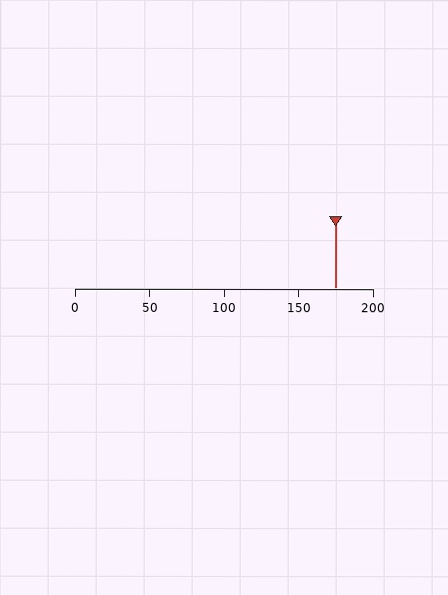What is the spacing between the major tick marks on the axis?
The major ticks are spaced 50 apart.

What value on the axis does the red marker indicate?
The marker indicates approximately 175.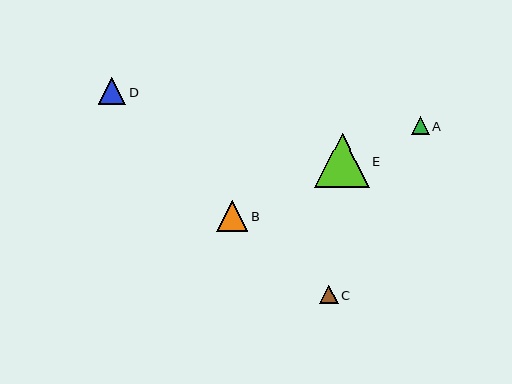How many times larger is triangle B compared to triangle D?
Triangle B is approximately 1.1 times the size of triangle D.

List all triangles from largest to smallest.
From largest to smallest: E, B, D, C, A.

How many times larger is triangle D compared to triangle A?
Triangle D is approximately 1.5 times the size of triangle A.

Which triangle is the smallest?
Triangle A is the smallest with a size of approximately 18 pixels.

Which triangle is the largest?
Triangle E is the largest with a size of approximately 55 pixels.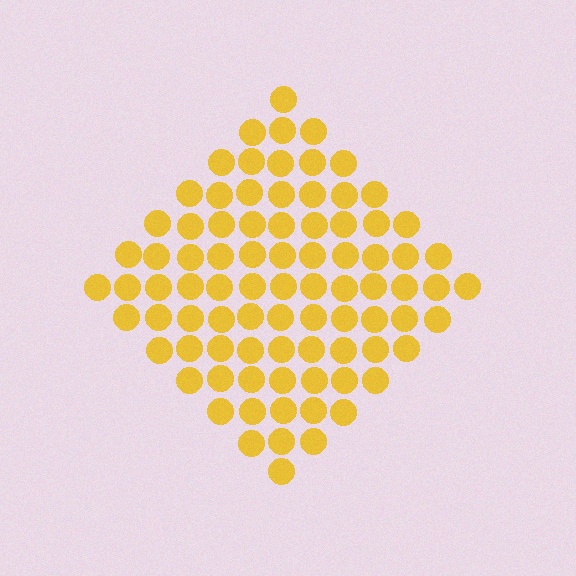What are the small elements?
The small elements are circles.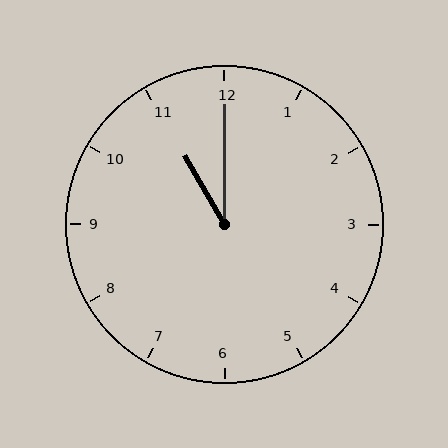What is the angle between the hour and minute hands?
Approximately 30 degrees.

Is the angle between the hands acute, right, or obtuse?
It is acute.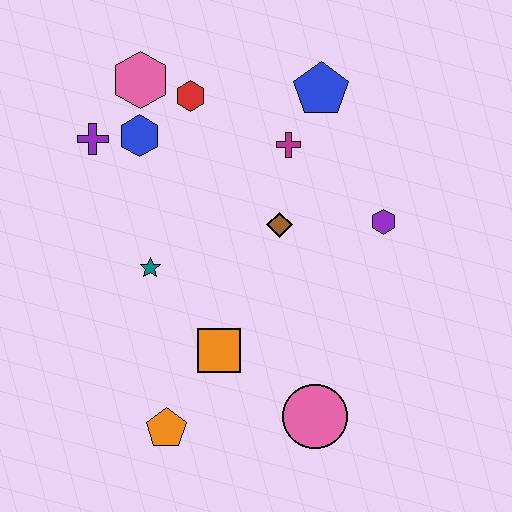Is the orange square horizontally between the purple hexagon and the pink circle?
No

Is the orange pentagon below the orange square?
Yes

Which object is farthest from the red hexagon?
The pink circle is farthest from the red hexagon.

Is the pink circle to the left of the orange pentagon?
No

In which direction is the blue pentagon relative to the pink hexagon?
The blue pentagon is to the right of the pink hexagon.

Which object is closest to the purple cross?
The blue hexagon is closest to the purple cross.